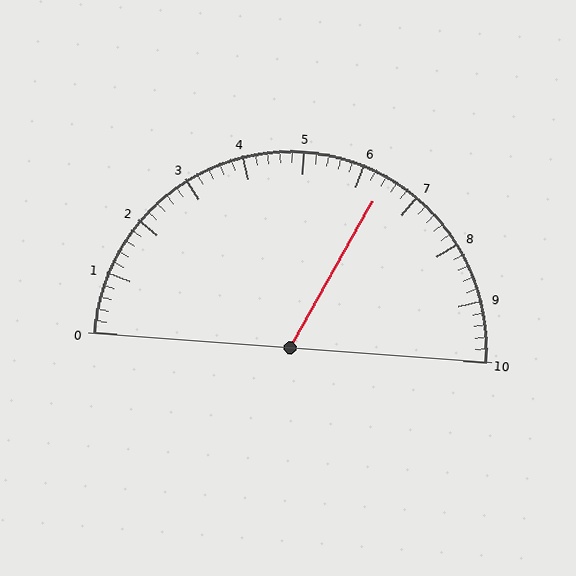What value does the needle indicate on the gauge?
The needle indicates approximately 6.4.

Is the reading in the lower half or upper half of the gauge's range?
The reading is in the upper half of the range (0 to 10).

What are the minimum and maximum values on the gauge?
The gauge ranges from 0 to 10.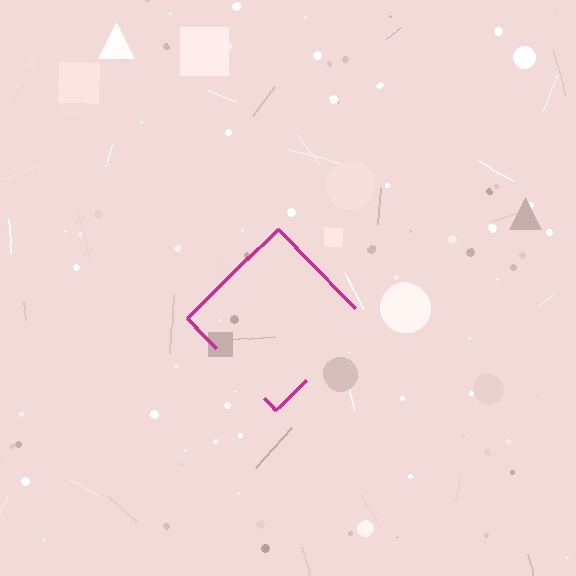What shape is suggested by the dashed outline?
The dashed outline suggests a diamond.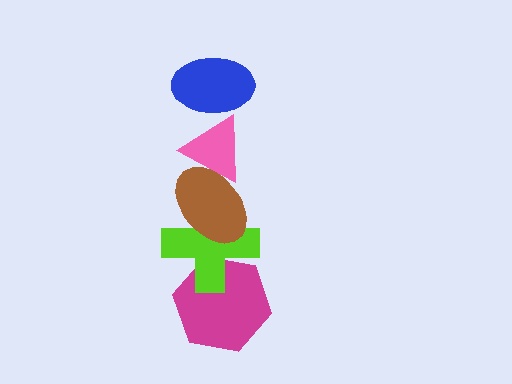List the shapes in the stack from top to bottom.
From top to bottom: the blue ellipse, the pink triangle, the brown ellipse, the lime cross, the magenta hexagon.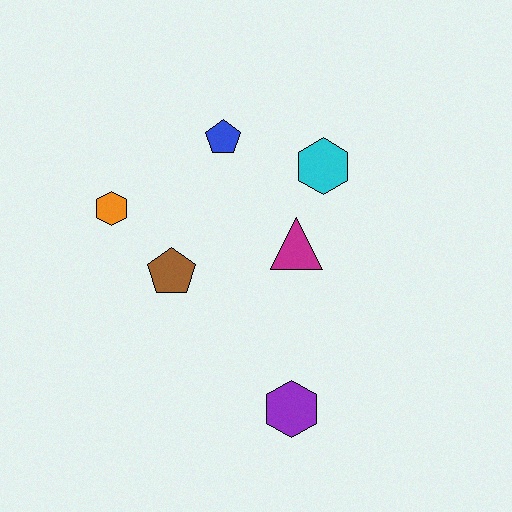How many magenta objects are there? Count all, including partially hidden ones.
There is 1 magenta object.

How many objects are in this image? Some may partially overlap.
There are 6 objects.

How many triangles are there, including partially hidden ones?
There is 1 triangle.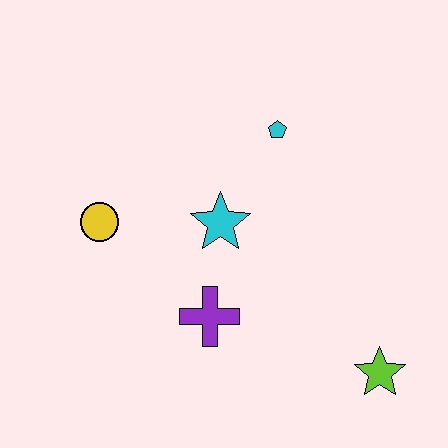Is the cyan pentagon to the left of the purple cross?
No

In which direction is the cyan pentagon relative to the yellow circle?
The cyan pentagon is to the right of the yellow circle.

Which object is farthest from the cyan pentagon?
The lime star is farthest from the cyan pentagon.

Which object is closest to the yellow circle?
The cyan star is closest to the yellow circle.